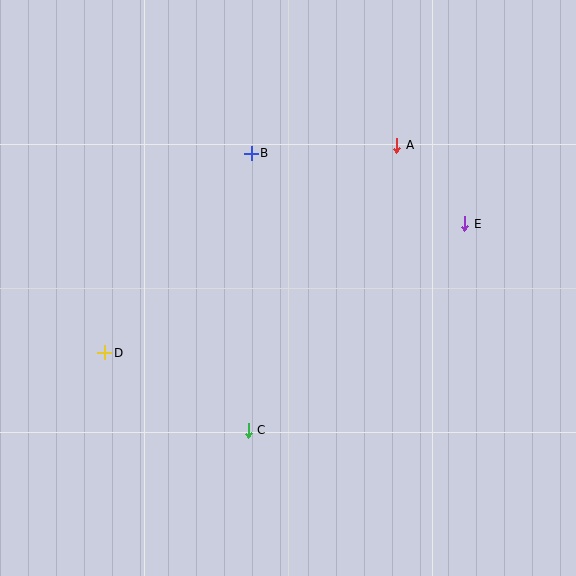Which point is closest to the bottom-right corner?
Point C is closest to the bottom-right corner.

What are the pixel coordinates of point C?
Point C is at (248, 430).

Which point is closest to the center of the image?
Point B at (251, 153) is closest to the center.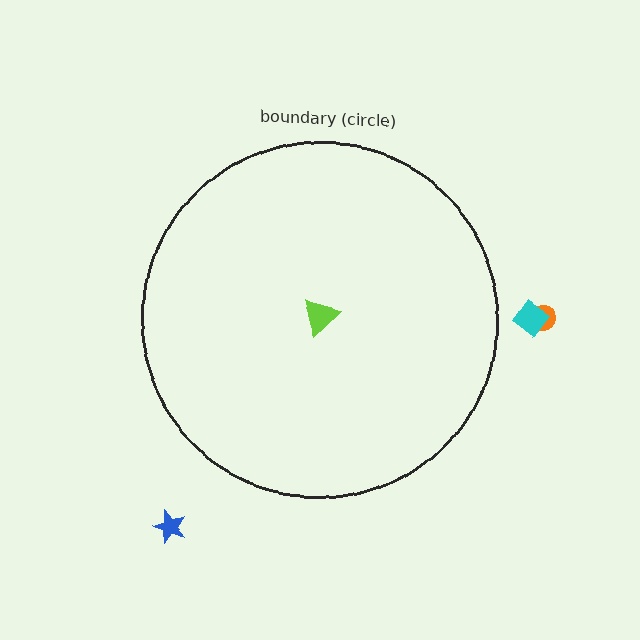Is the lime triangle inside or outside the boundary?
Inside.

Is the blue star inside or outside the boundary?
Outside.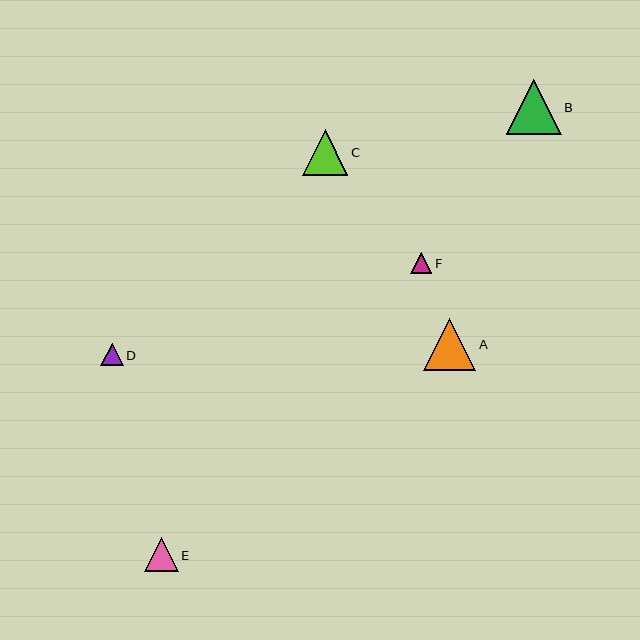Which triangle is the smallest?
Triangle F is the smallest with a size of approximately 21 pixels.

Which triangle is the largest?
Triangle B is the largest with a size of approximately 55 pixels.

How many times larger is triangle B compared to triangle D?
Triangle B is approximately 2.5 times the size of triangle D.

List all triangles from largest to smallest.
From largest to smallest: B, A, C, E, D, F.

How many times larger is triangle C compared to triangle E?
Triangle C is approximately 1.4 times the size of triangle E.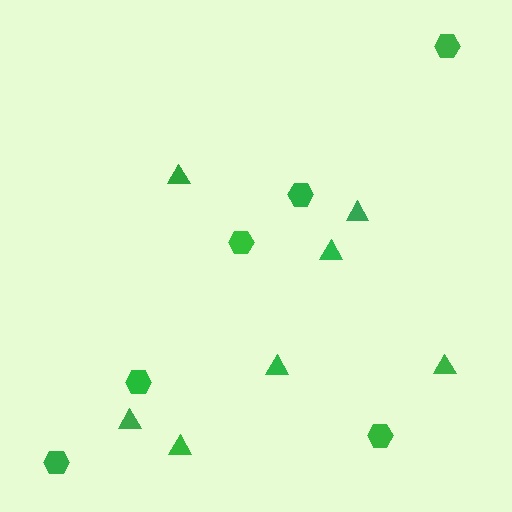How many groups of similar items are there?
There are 2 groups: one group of triangles (7) and one group of hexagons (6).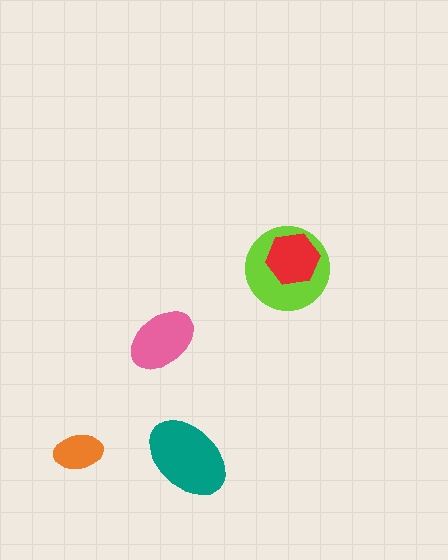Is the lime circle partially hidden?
Yes, it is partially covered by another shape.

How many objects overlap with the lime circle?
1 object overlaps with the lime circle.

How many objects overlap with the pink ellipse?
0 objects overlap with the pink ellipse.